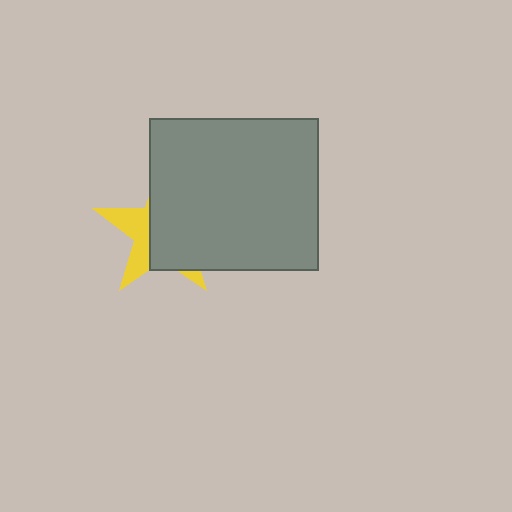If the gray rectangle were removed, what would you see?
You would see the complete yellow star.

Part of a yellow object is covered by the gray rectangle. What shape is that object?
It is a star.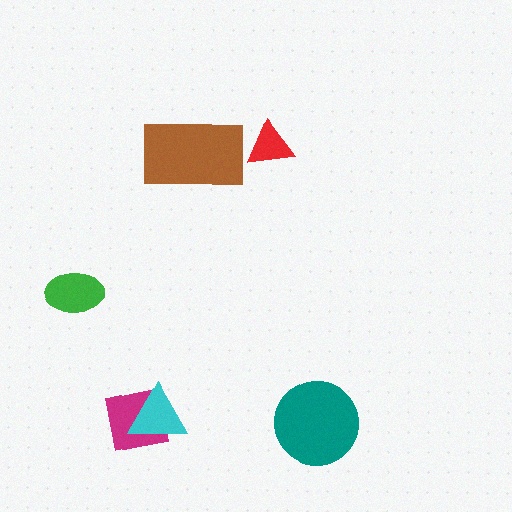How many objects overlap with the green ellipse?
0 objects overlap with the green ellipse.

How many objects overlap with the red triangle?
0 objects overlap with the red triangle.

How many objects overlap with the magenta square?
1 object overlaps with the magenta square.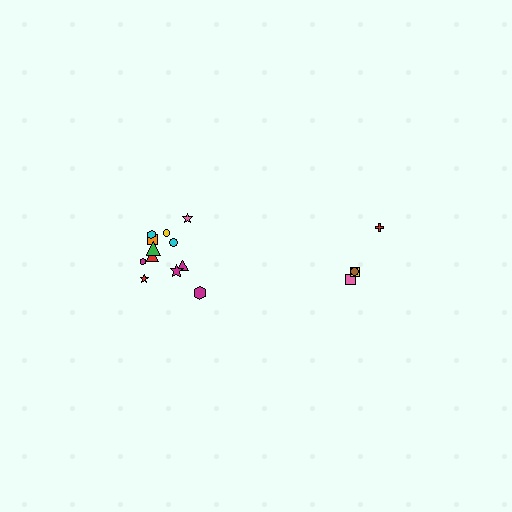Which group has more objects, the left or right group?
The left group.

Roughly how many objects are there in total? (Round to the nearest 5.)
Roughly 15 objects in total.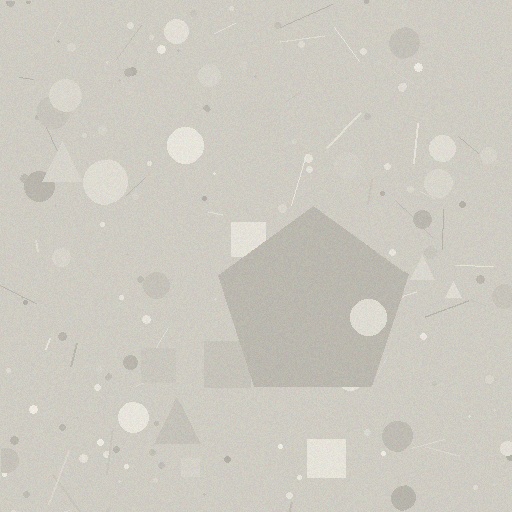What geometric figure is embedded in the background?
A pentagon is embedded in the background.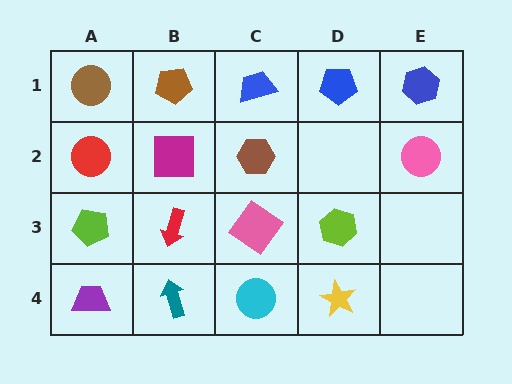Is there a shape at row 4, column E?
No, that cell is empty.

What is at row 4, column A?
A purple trapezoid.